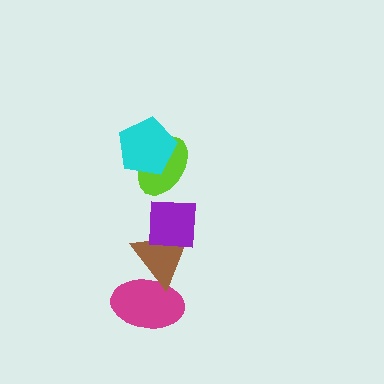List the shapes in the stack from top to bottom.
From top to bottom: the cyan pentagon, the lime ellipse, the purple square, the brown triangle, the magenta ellipse.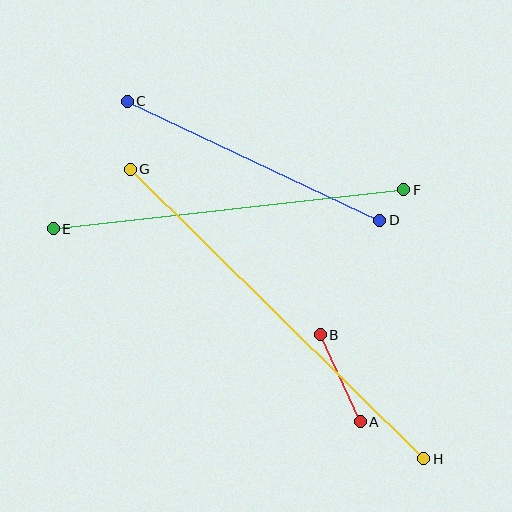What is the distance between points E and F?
The distance is approximately 352 pixels.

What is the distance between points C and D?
The distance is approximately 279 pixels.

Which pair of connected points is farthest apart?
Points G and H are farthest apart.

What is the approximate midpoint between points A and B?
The midpoint is at approximately (340, 378) pixels.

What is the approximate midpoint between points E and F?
The midpoint is at approximately (228, 209) pixels.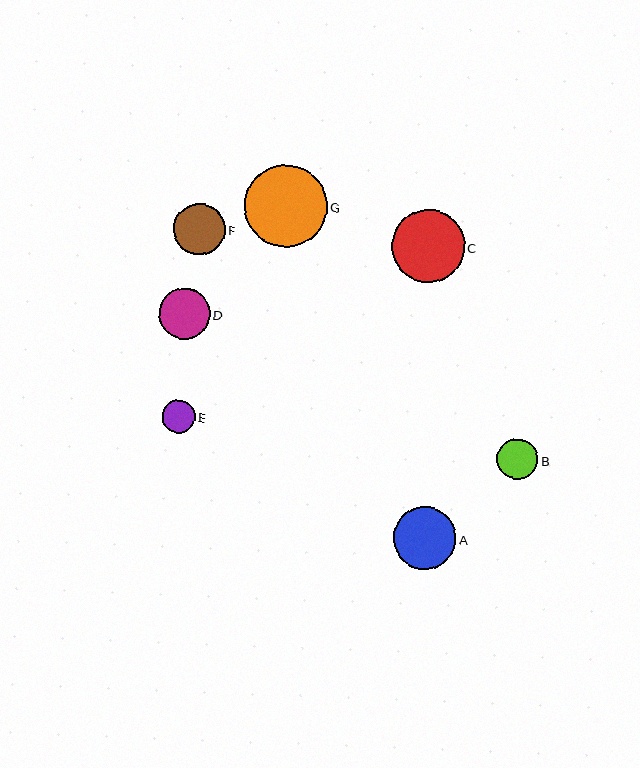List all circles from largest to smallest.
From largest to smallest: G, C, A, F, D, B, E.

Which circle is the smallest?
Circle E is the smallest with a size of approximately 33 pixels.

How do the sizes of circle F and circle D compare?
Circle F and circle D are approximately the same size.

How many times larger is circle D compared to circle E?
Circle D is approximately 1.5 times the size of circle E.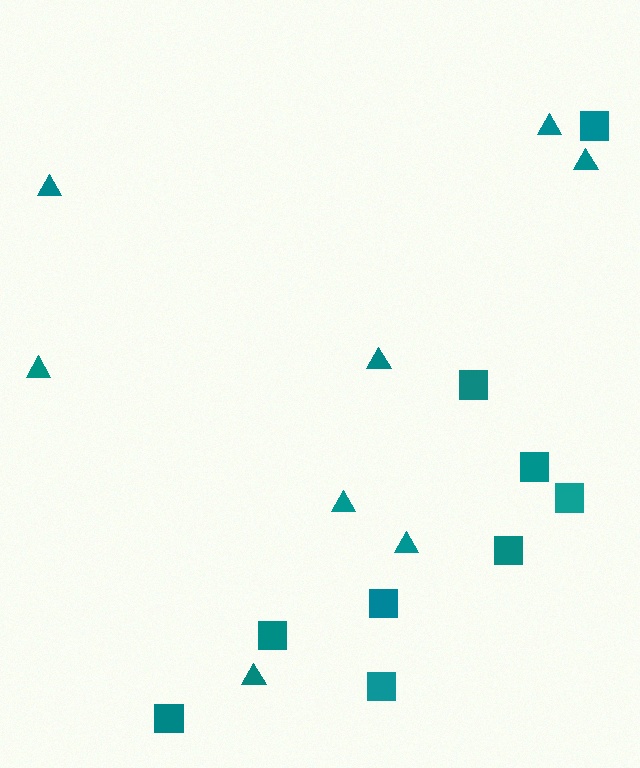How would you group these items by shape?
There are 2 groups: one group of triangles (8) and one group of squares (9).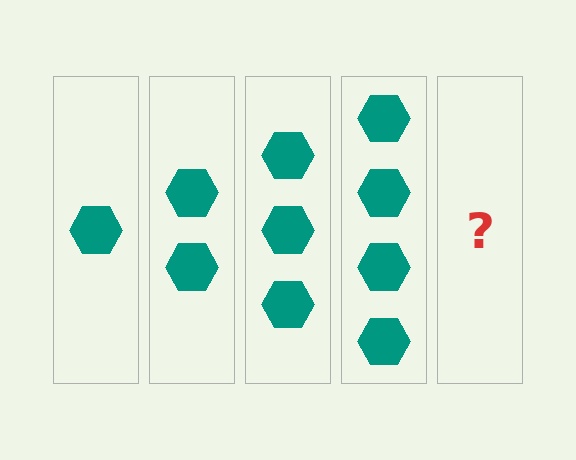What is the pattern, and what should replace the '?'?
The pattern is that each step adds one more hexagon. The '?' should be 5 hexagons.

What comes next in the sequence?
The next element should be 5 hexagons.